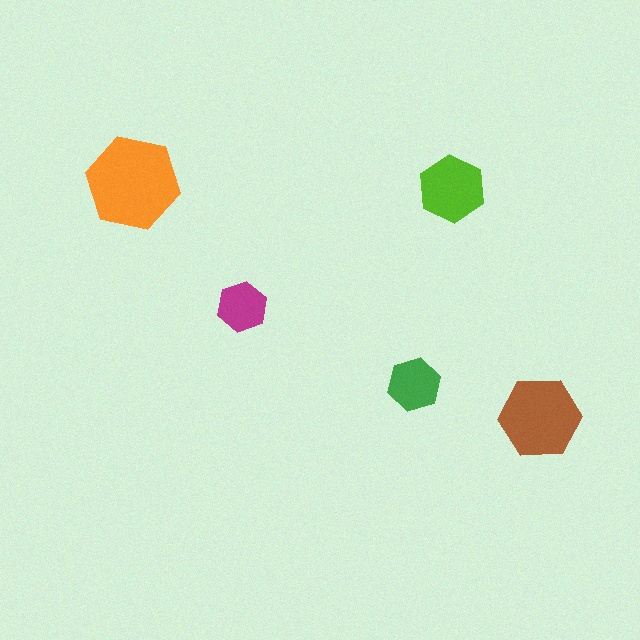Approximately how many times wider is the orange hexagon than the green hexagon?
About 2 times wider.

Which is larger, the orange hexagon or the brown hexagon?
The orange one.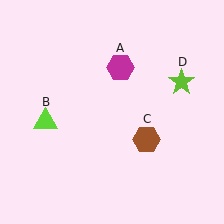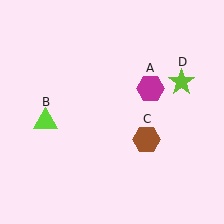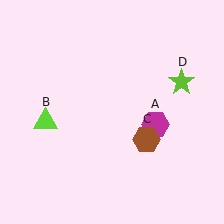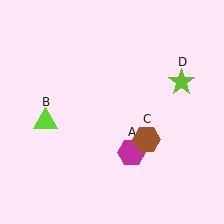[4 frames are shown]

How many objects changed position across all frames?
1 object changed position: magenta hexagon (object A).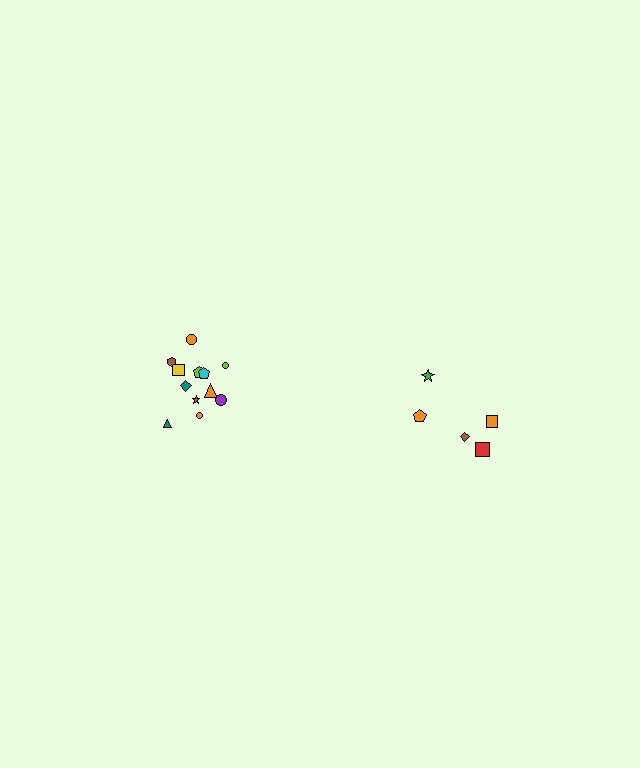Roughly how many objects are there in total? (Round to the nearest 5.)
Roughly 15 objects in total.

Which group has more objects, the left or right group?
The left group.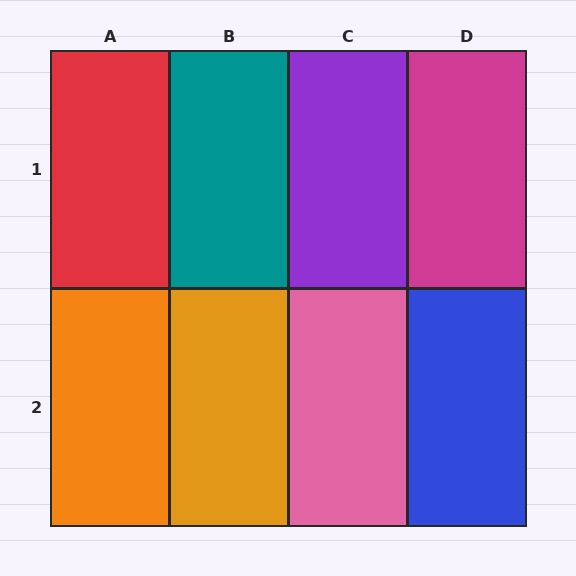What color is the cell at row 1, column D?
Magenta.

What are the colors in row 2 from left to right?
Orange, orange, pink, blue.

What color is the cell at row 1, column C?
Purple.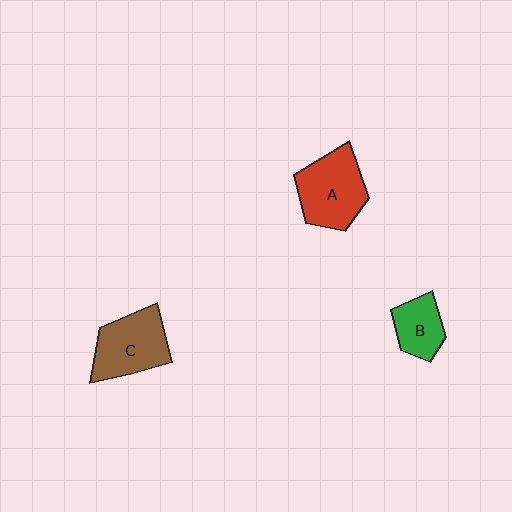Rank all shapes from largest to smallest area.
From largest to smallest: A (red), C (brown), B (green).